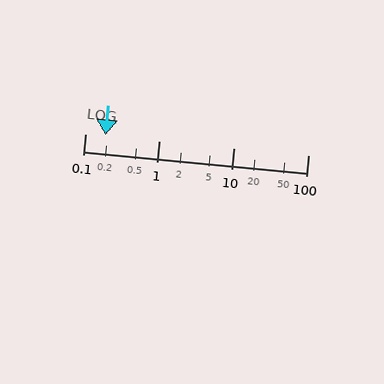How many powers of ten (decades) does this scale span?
The scale spans 3 decades, from 0.1 to 100.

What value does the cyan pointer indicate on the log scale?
The pointer indicates approximately 0.19.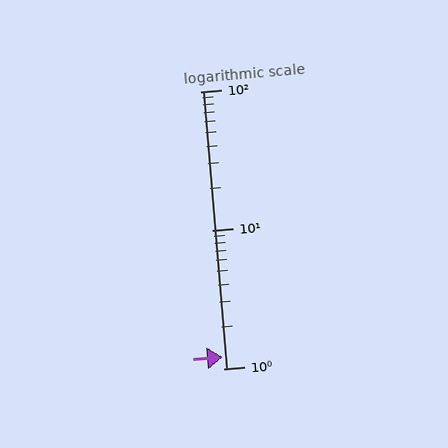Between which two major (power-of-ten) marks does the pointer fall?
The pointer is between 1 and 10.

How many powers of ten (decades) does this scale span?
The scale spans 2 decades, from 1 to 100.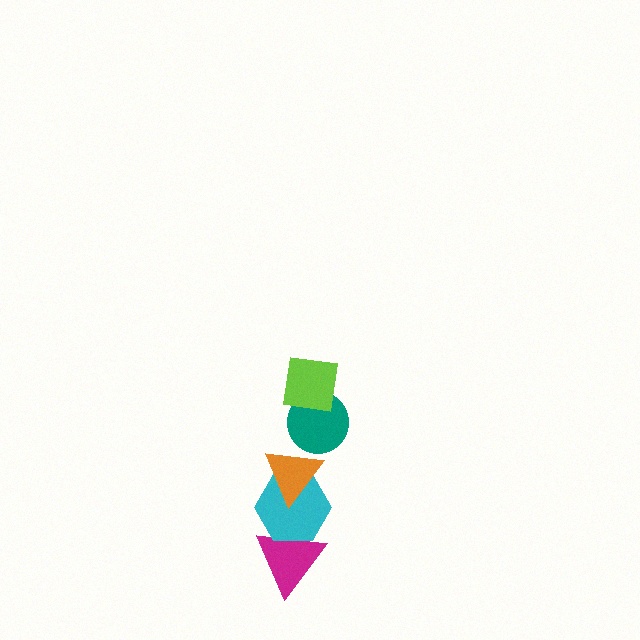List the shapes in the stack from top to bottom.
From top to bottom: the lime square, the teal circle, the orange triangle, the cyan hexagon, the magenta triangle.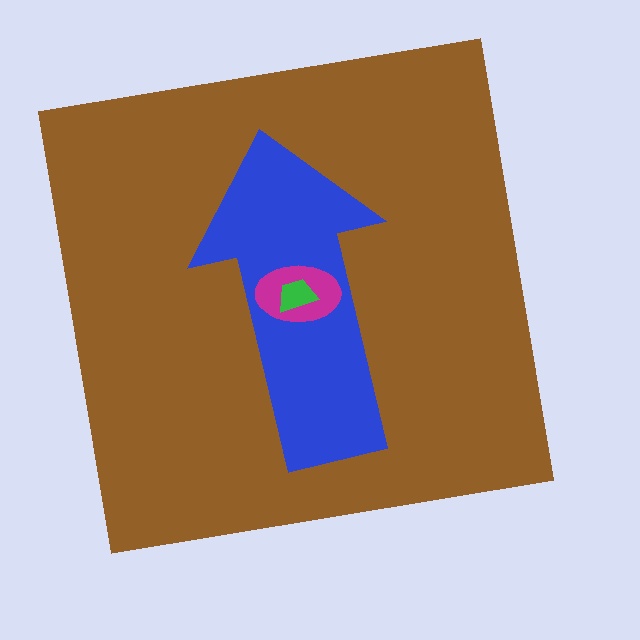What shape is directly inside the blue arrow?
The magenta ellipse.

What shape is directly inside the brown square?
The blue arrow.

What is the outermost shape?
The brown square.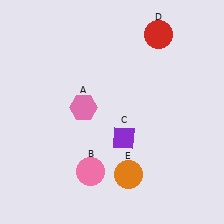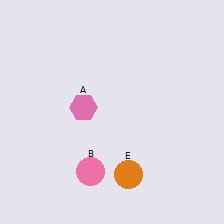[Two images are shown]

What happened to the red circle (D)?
The red circle (D) was removed in Image 2. It was in the top-right area of Image 1.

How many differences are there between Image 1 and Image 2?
There are 2 differences between the two images.